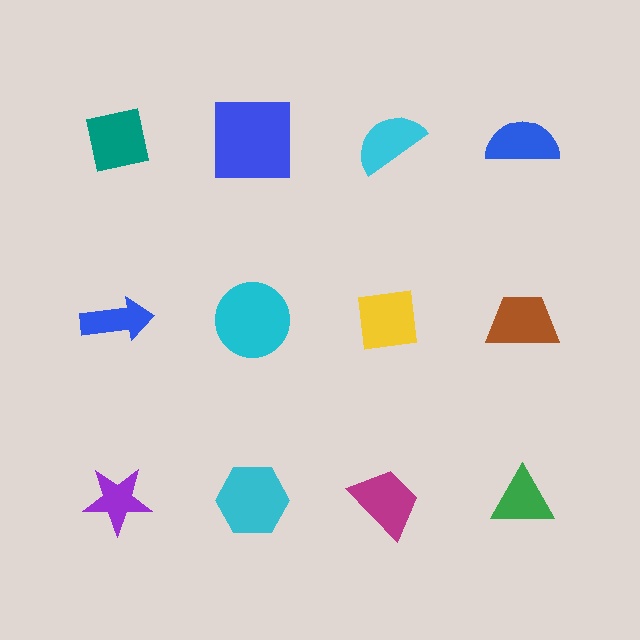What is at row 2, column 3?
A yellow square.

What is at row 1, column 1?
A teal square.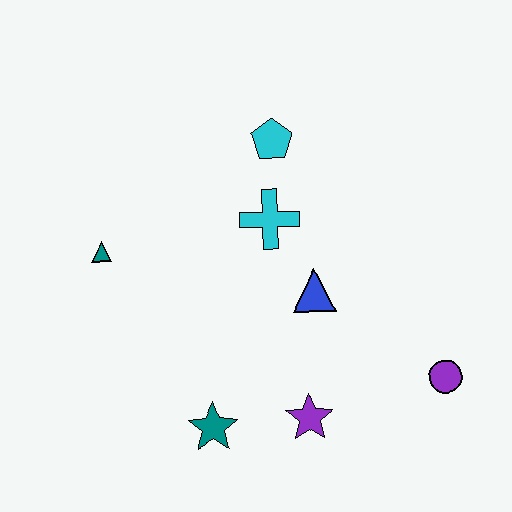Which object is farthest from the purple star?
The cyan pentagon is farthest from the purple star.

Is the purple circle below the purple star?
No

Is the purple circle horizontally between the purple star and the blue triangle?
No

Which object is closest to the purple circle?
The purple star is closest to the purple circle.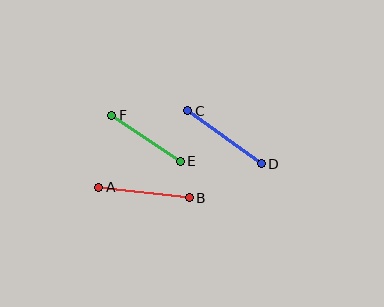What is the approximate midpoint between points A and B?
The midpoint is at approximately (144, 192) pixels.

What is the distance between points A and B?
The distance is approximately 91 pixels.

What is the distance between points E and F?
The distance is approximately 83 pixels.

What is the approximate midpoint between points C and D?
The midpoint is at approximately (225, 137) pixels.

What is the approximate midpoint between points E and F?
The midpoint is at approximately (146, 138) pixels.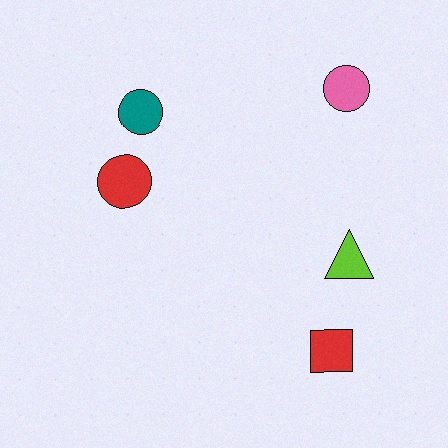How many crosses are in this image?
There are no crosses.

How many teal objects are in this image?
There is 1 teal object.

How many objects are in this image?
There are 5 objects.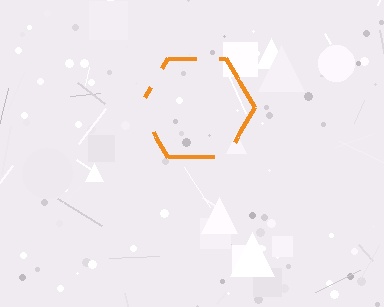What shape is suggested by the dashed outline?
The dashed outline suggests a hexagon.